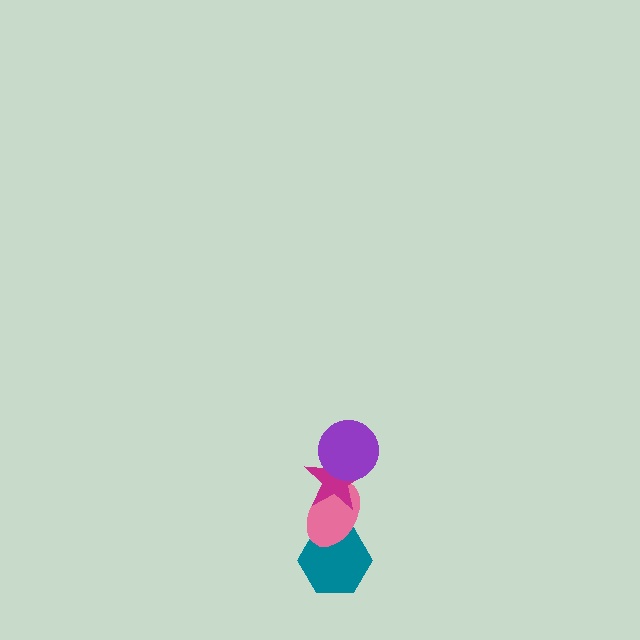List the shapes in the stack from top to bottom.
From top to bottom: the purple circle, the magenta star, the pink ellipse, the teal hexagon.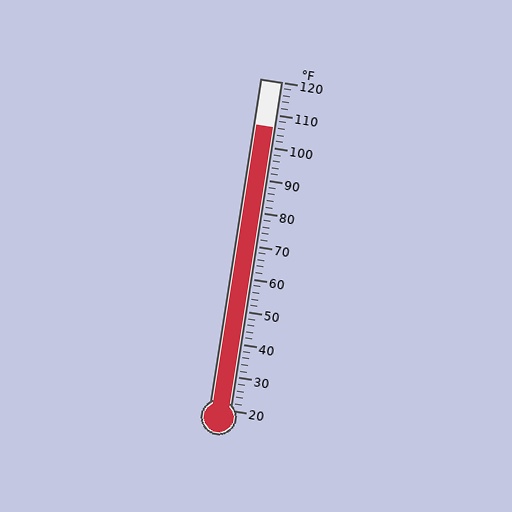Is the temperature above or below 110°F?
The temperature is below 110°F.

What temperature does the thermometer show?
The thermometer shows approximately 106°F.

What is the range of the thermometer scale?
The thermometer scale ranges from 20°F to 120°F.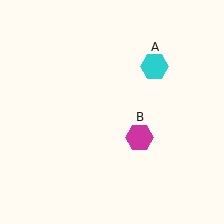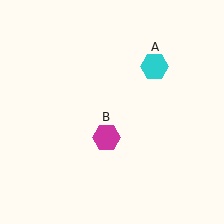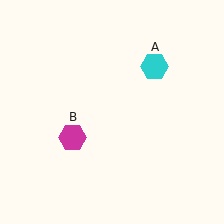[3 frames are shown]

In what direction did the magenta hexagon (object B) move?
The magenta hexagon (object B) moved left.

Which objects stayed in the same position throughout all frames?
Cyan hexagon (object A) remained stationary.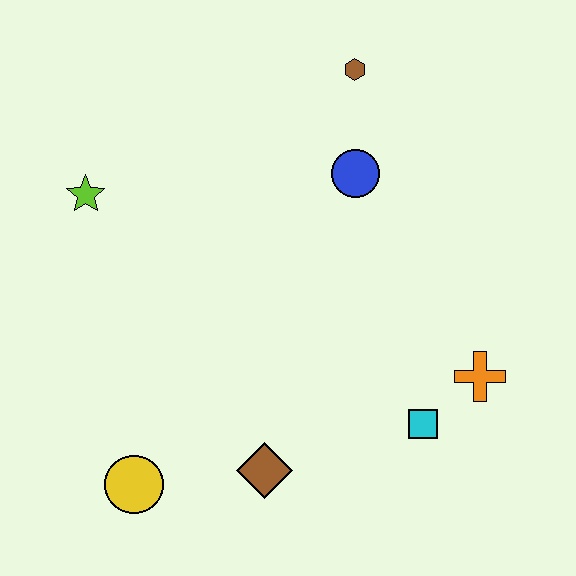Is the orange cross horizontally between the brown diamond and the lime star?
No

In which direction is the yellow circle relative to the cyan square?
The yellow circle is to the left of the cyan square.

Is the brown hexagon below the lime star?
No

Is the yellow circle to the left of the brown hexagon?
Yes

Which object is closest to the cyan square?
The orange cross is closest to the cyan square.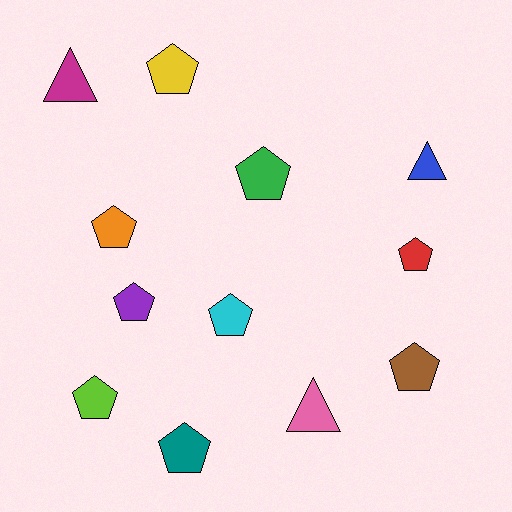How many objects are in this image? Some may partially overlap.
There are 12 objects.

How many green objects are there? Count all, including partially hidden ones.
There is 1 green object.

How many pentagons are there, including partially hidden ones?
There are 9 pentagons.